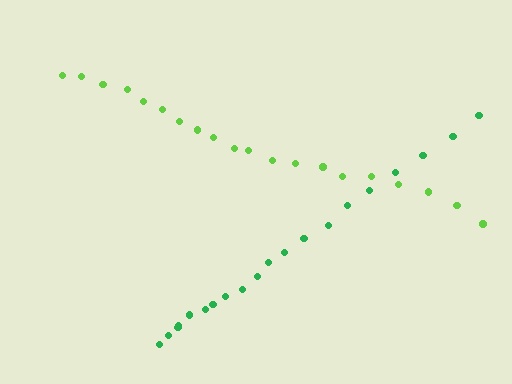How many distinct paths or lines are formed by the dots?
There are 2 distinct paths.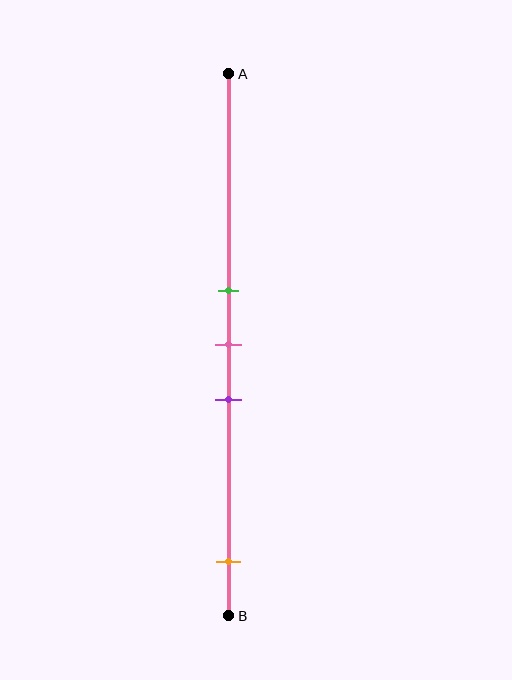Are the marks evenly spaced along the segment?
No, the marks are not evenly spaced.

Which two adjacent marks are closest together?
The green and pink marks are the closest adjacent pair.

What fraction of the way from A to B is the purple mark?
The purple mark is approximately 60% (0.6) of the way from A to B.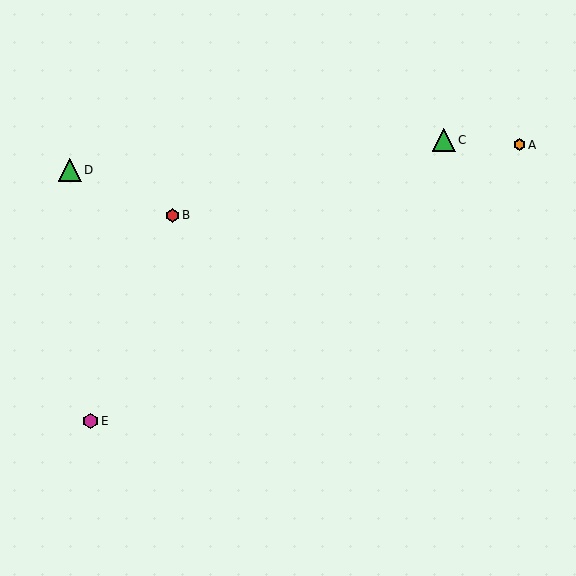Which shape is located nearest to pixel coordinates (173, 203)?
The red hexagon (labeled B) at (173, 215) is nearest to that location.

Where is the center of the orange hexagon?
The center of the orange hexagon is at (519, 145).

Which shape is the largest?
The green triangle (labeled C) is the largest.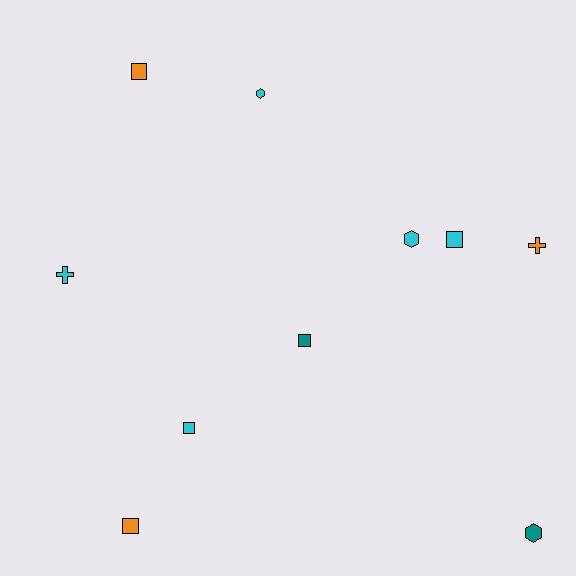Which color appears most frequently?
Cyan, with 5 objects.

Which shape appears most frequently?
Square, with 5 objects.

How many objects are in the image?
There are 10 objects.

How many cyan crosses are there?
There is 1 cyan cross.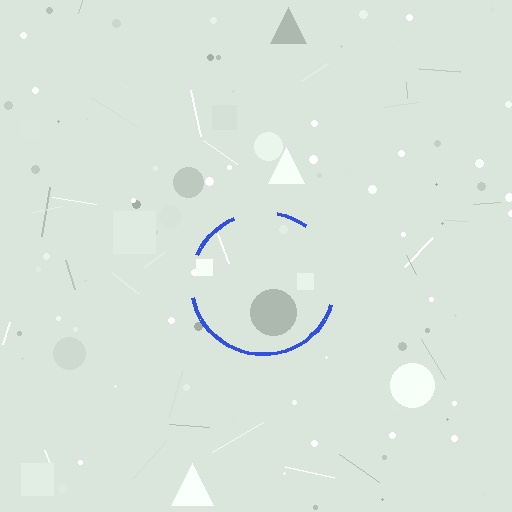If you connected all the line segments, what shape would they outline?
They would outline a circle.